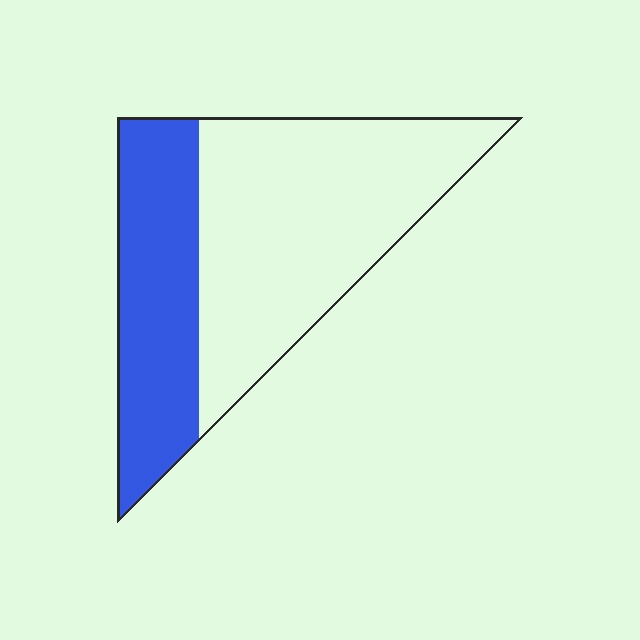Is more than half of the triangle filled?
No.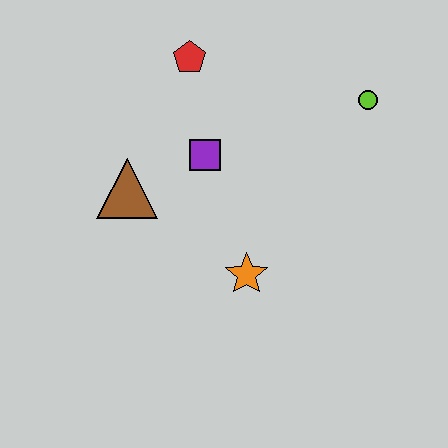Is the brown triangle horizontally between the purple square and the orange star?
No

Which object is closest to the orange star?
The purple square is closest to the orange star.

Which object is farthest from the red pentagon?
The orange star is farthest from the red pentagon.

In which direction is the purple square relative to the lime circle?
The purple square is to the left of the lime circle.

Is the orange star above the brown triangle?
No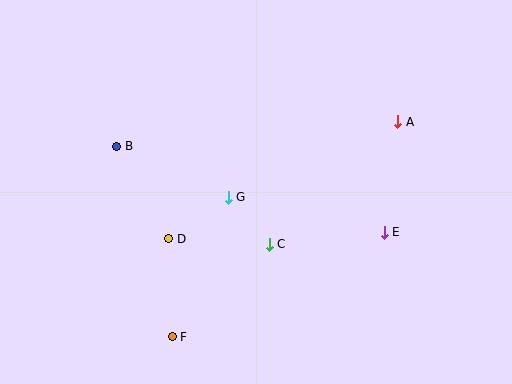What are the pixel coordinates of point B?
Point B is at (117, 146).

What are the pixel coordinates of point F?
Point F is at (172, 337).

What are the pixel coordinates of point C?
Point C is at (269, 244).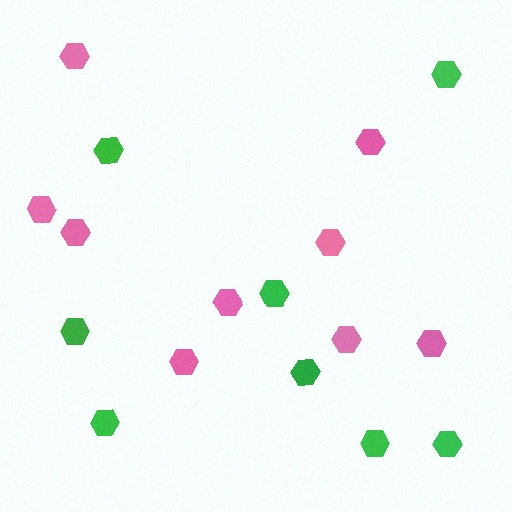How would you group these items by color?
There are 2 groups: one group of pink hexagons (9) and one group of green hexagons (8).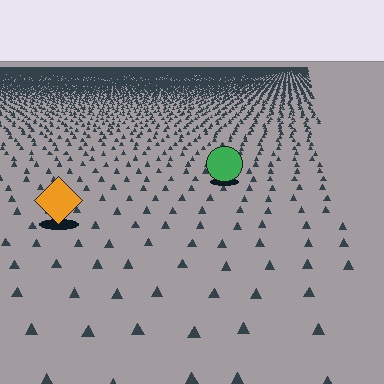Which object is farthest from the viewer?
The green circle is farthest from the viewer. It appears smaller and the ground texture around it is denser.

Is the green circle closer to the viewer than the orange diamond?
No. The orange diamond is closer — you can tell from the texture gradient: the ground texture is coarser near it.